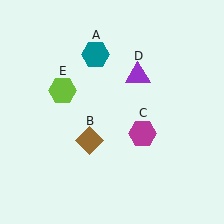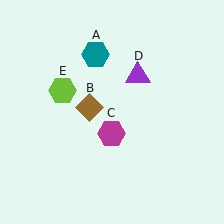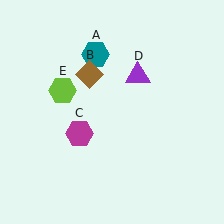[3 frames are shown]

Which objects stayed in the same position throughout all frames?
Teal hexagon (object A) and purple triangle (object D) and lime hexagon (object E) remained stationary.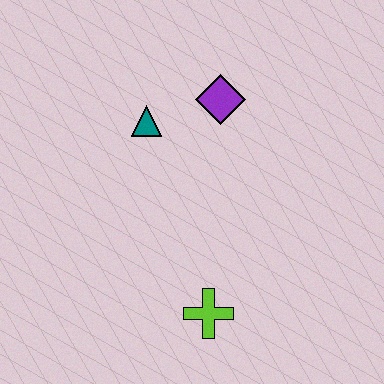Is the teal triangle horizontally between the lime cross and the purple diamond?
No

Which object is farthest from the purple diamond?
The lime cross is farthest from the purple diamond.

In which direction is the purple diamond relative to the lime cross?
The purple diamond is above the lime cross.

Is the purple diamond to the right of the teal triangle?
Yes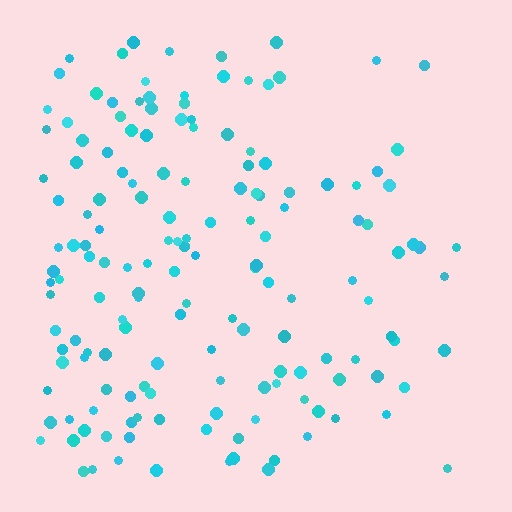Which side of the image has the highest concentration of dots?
The left.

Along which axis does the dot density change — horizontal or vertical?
Horizontal.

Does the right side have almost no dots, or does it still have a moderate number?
Still a moderate number, just noticeably fewer than the left.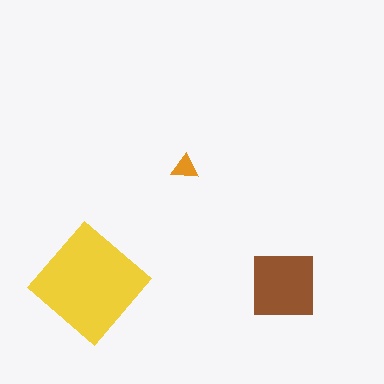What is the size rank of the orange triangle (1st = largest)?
3rd.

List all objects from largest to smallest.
The yellow diamond, the brown square, the orange triangle.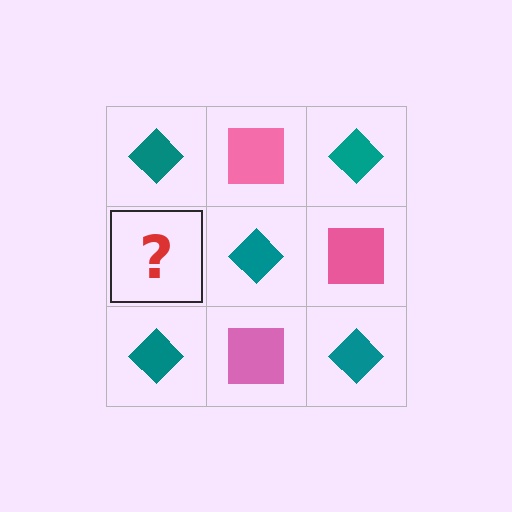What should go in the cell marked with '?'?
The missing cell should contain a pink square.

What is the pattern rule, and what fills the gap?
The rule is that it alternates teal diamond and pink square in a checkerboard pattern. The gap should be filled with a pink square.